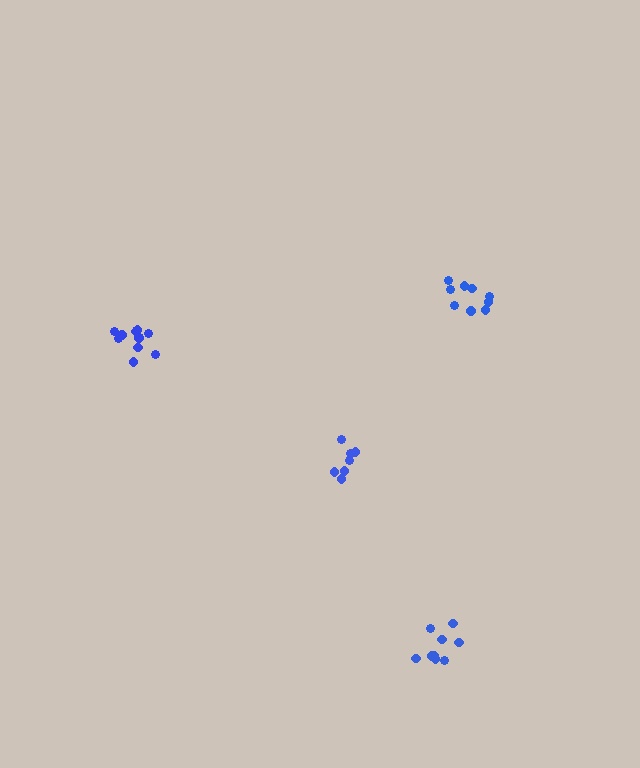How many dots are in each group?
Group 1: 9 dots, Group 2: 12 dots, Group 3: 9 dots, Group 4: 7 dots (37 total).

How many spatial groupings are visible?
There are 4 spatial groupings.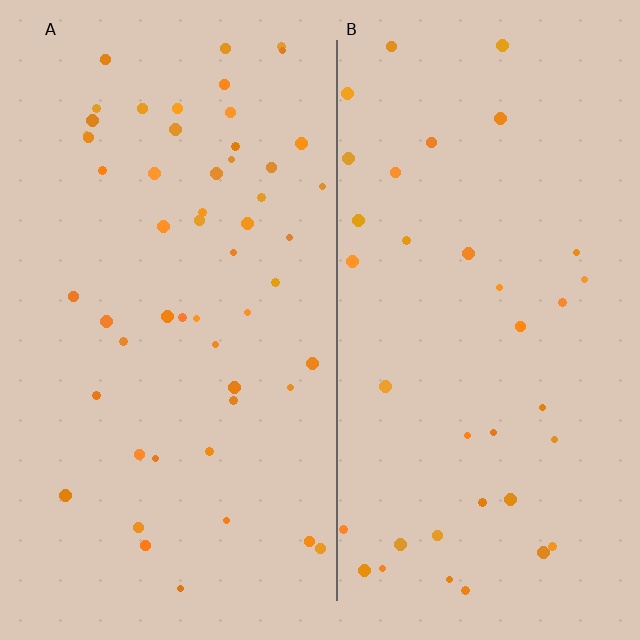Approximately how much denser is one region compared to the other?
Approximately 1.5× — region A over region B.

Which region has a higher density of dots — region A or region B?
A (the left).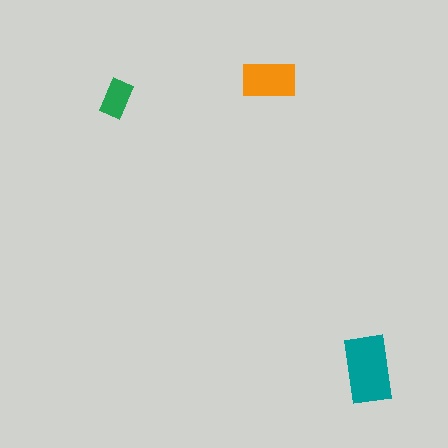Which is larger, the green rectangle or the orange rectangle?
The orange one.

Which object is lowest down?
The teal rectangle is bottommost.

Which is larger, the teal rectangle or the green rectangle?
The teal one.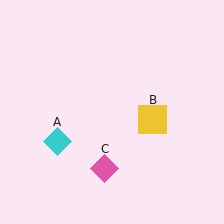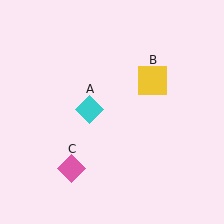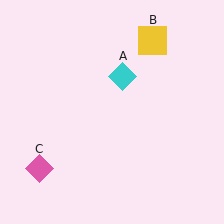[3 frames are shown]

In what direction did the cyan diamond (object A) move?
The cyan diamond (object A) moved up and to the right.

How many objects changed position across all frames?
3 objects changed position: cyan diamond (object A), yellow square (object B), pink diamond (object C).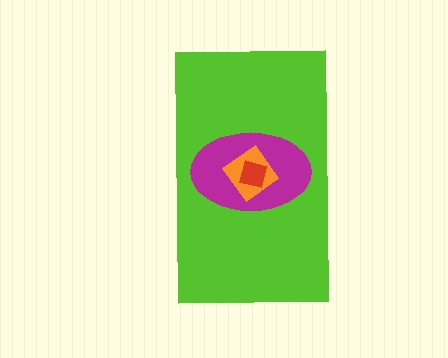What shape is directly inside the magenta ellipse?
The orange diamond.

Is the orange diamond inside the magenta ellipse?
Yes.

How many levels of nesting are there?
4.